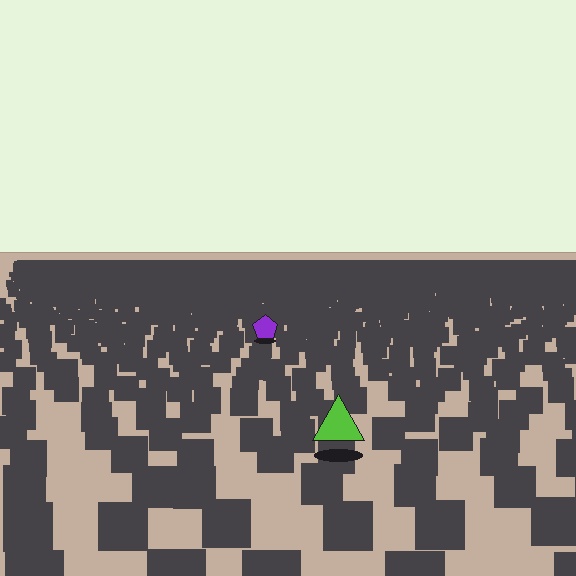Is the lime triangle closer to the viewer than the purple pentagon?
Yes. The lime triangle is closer — you can tell from the texture gradient: the ground texture is coarser near it.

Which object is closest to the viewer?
The lime triangle is closest. The texture marks near it are larger and more spread out.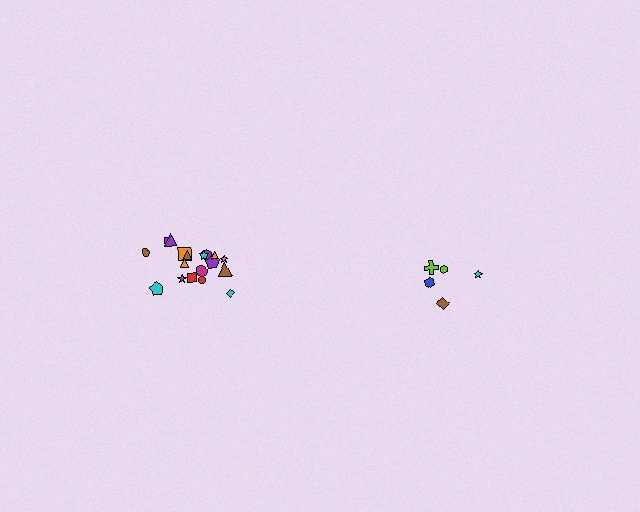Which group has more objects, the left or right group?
The left group.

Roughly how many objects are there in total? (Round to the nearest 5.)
Roughly 25 objects in total.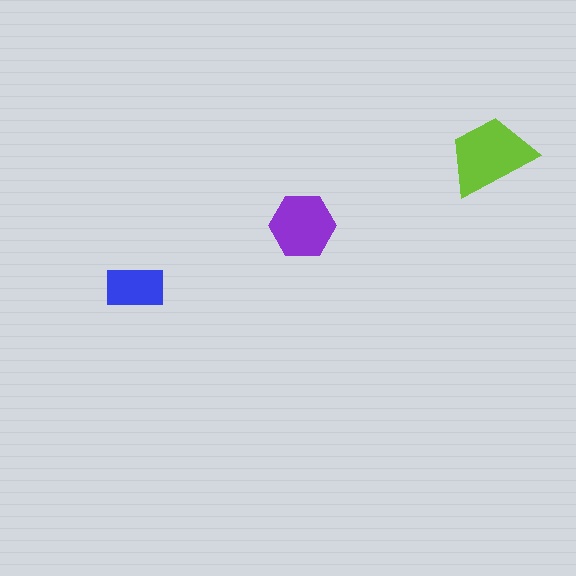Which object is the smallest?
The blue rectangle.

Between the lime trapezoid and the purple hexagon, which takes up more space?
The lime trapezoid.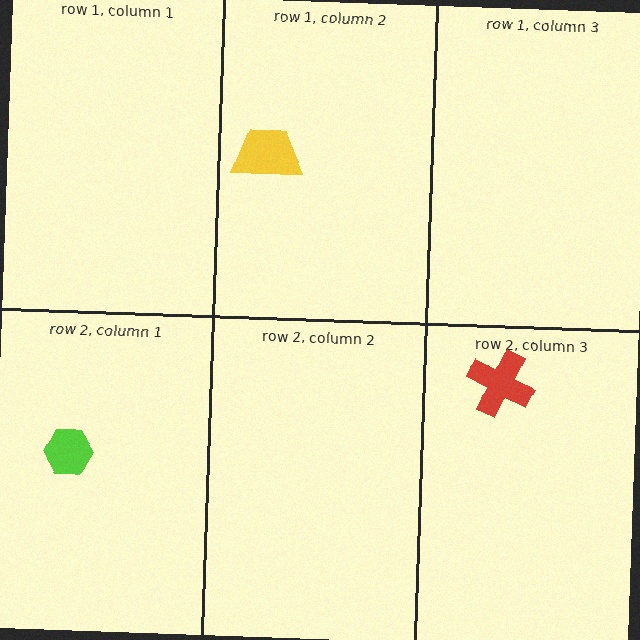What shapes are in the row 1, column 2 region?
The yellow trapezoid.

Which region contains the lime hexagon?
The row 2, column 1 region.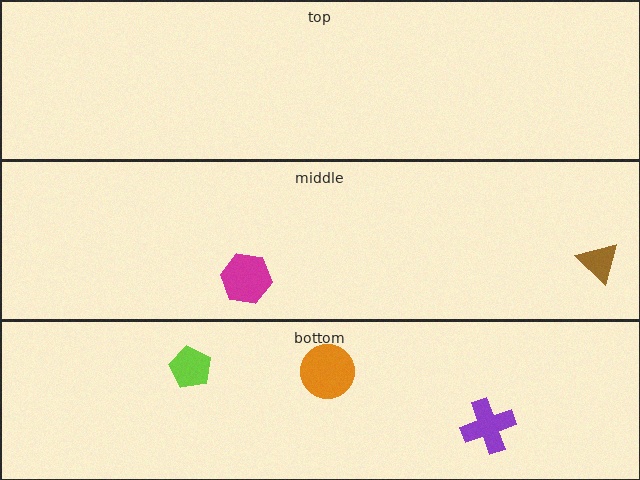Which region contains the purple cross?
The bottom region.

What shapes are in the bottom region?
The purple cross, the lime pentagon, the orange circle.